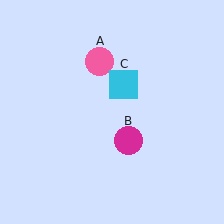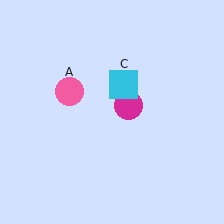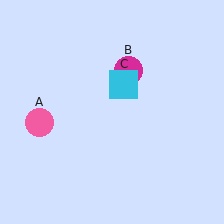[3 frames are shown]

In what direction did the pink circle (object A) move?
The pink circle (object A) moved down and to the left.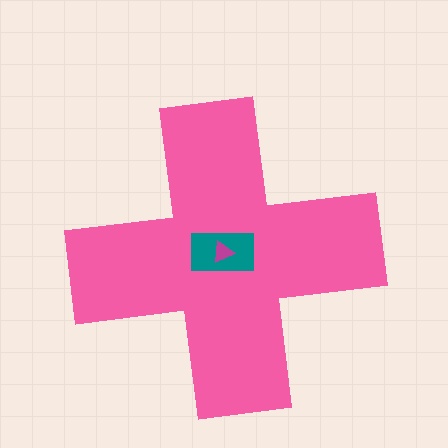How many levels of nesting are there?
3.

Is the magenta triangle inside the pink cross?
Yes.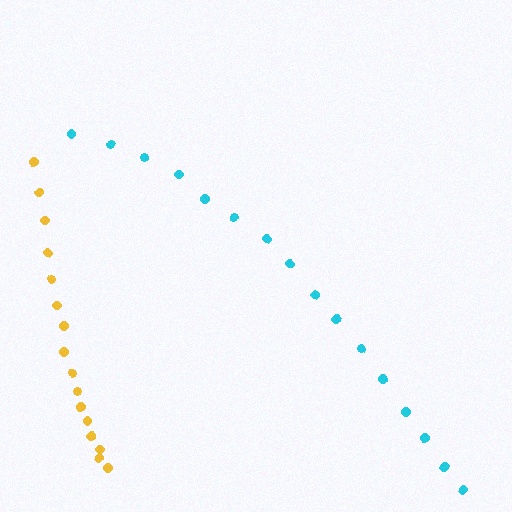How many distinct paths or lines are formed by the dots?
There are 2 distinct paths.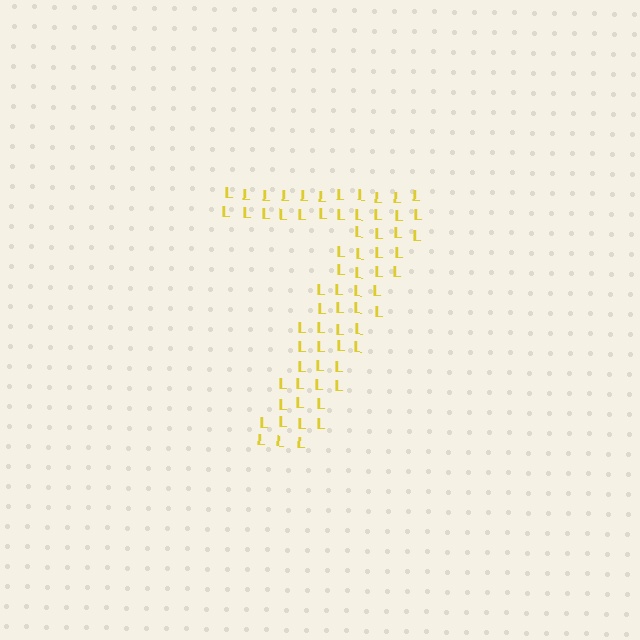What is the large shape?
The large shape is the digit 7.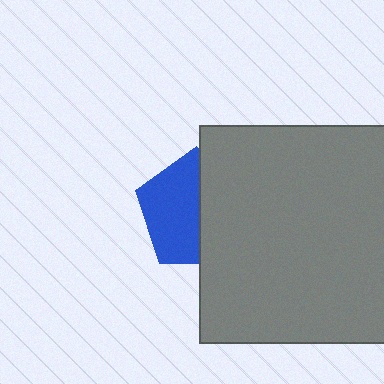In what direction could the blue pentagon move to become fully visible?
The blue pentagon could move left. That would shift it out from behind the gray square entirely.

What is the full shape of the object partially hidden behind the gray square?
The partially hidden object is a blue pentagon.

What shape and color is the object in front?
The object in front is a gray square.